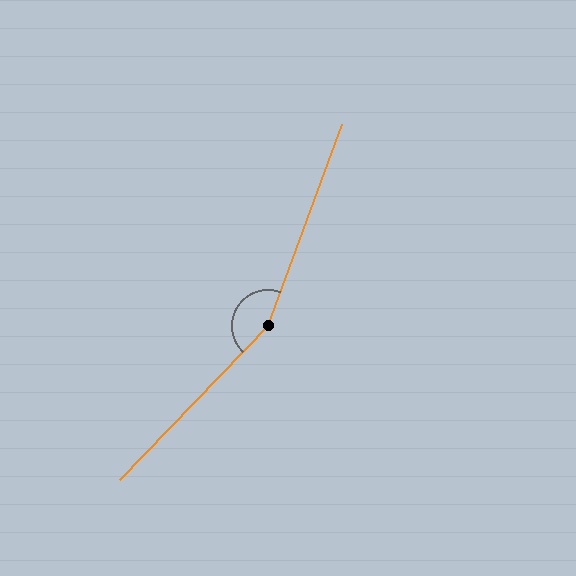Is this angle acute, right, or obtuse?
It is obtuse.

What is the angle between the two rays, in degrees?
Approximately 156 degrees.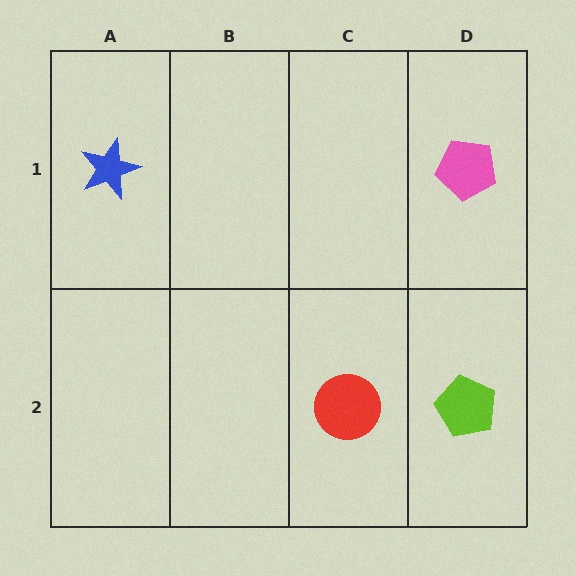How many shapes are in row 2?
2 shapes.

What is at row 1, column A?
A blue star.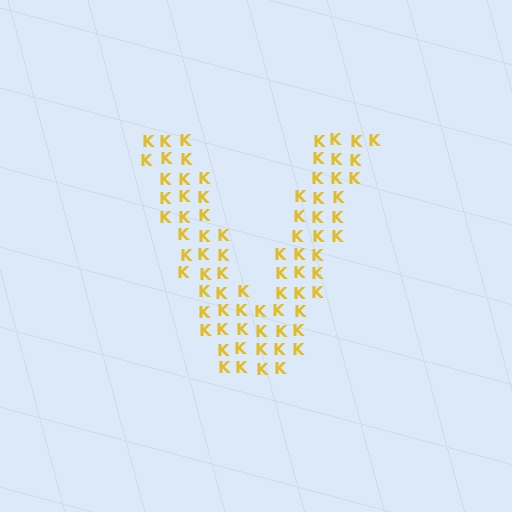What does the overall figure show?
The overall figure shows the letter V.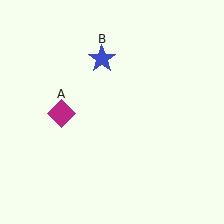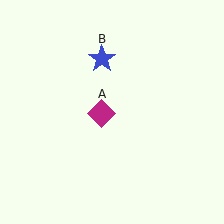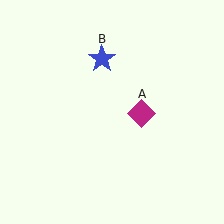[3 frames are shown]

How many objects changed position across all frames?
1 object changed position: magenta diamond (object A).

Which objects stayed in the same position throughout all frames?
Blue star (object B) remained stationary.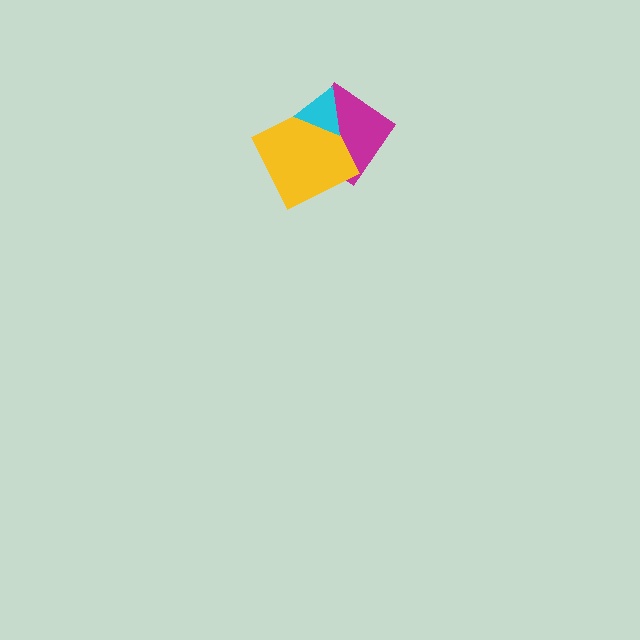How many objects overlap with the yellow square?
2 objects overlap with the yellow square.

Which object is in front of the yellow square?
The cyan triangle is in front of the yellow square.